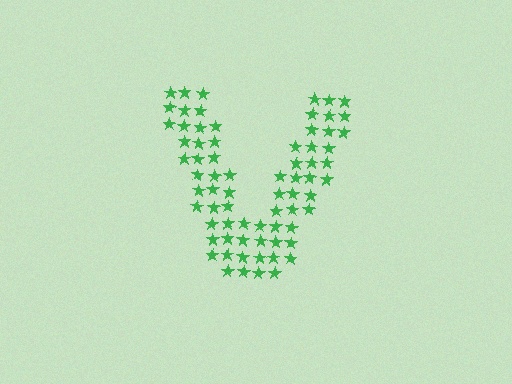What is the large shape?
The large shape is the letter V.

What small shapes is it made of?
It is made of small stars.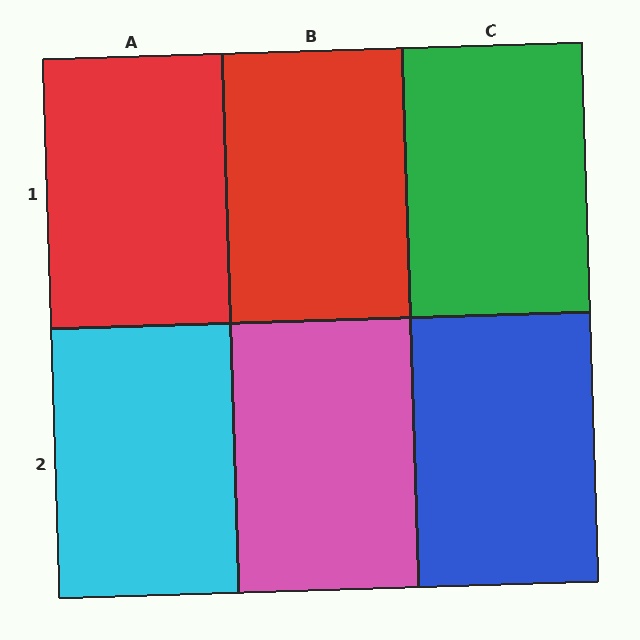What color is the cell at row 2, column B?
Pink.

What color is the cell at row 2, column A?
Cyan.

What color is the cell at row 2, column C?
Blue.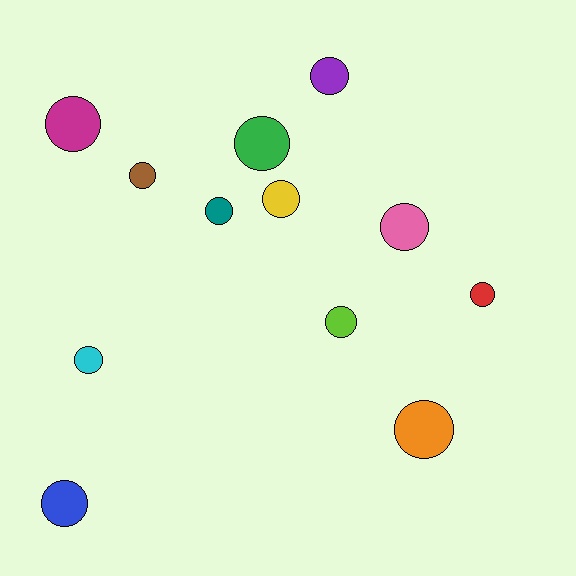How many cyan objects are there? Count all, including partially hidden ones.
There is 1 cyan object.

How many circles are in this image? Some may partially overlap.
There are 12 circles.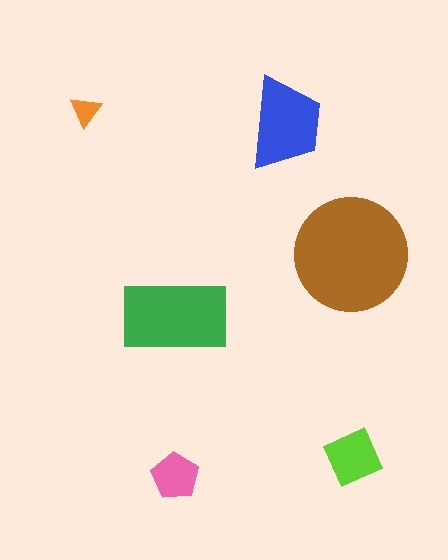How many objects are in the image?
There are 6 objects in the image.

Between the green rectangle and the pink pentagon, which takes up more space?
The green rectangle.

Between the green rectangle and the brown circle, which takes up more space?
The brown circle.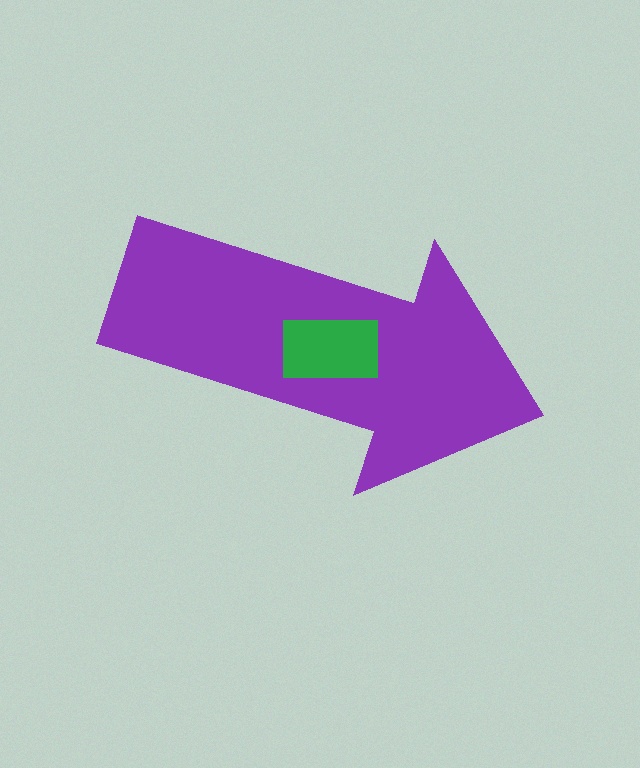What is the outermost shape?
The purple arrow.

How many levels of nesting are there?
2.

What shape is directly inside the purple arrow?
The green rectangle.